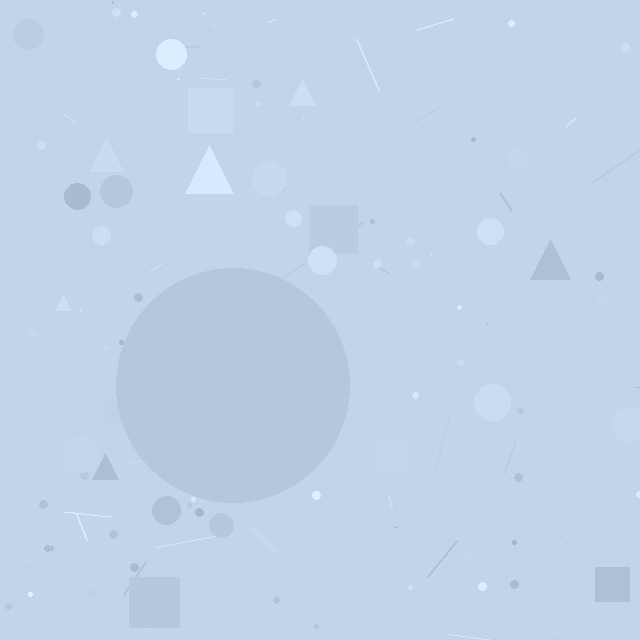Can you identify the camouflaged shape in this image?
The camouflaged shape is a circle.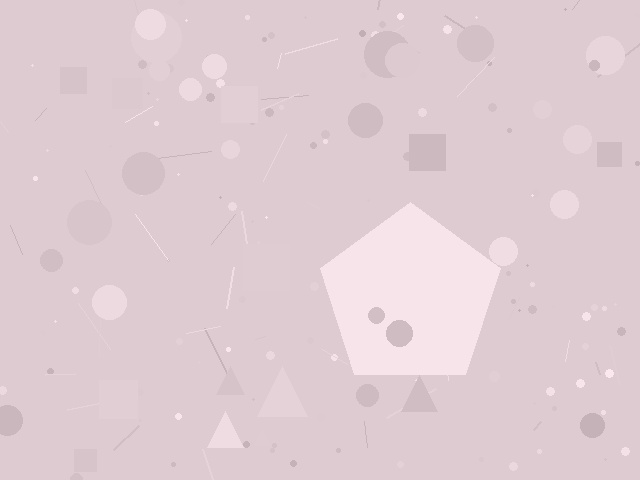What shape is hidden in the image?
A pentagon is hidden in the image.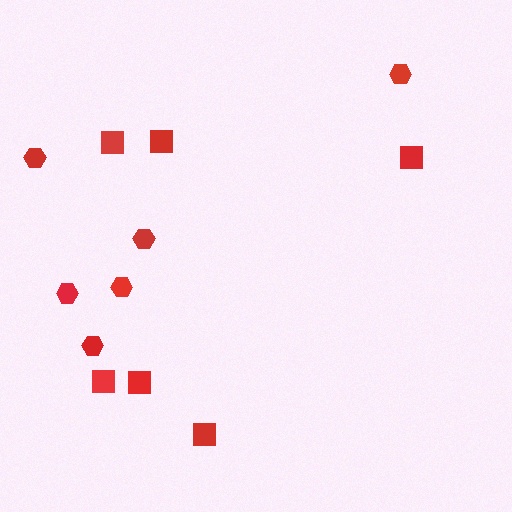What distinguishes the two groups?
There are 2 groups: one group of squares (6) and one group of hexagons (6).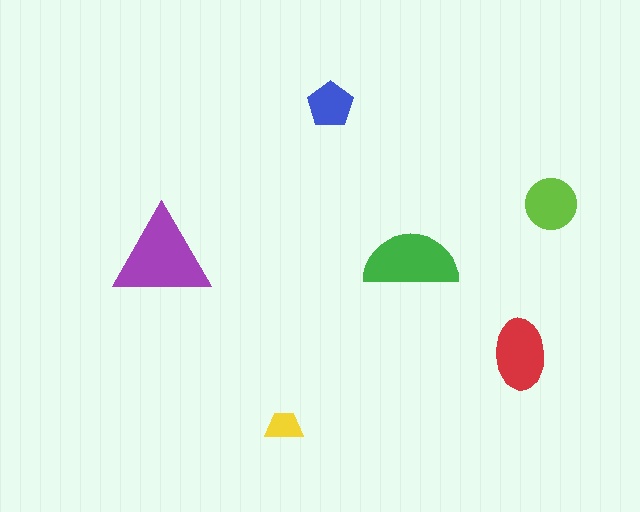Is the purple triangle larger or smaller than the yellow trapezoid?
Larger.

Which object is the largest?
The purple triangle.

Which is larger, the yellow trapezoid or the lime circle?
The lime circle.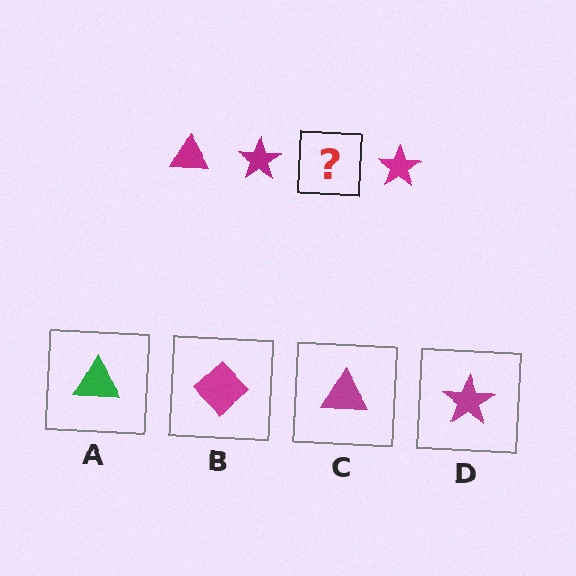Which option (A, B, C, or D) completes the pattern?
C.